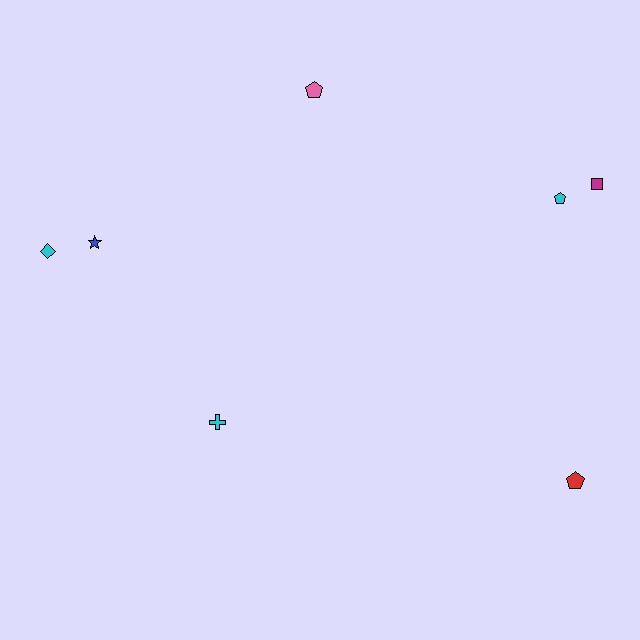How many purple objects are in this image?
There are no purple objects.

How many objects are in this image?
There are 7 objects.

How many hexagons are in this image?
There are no hexagons.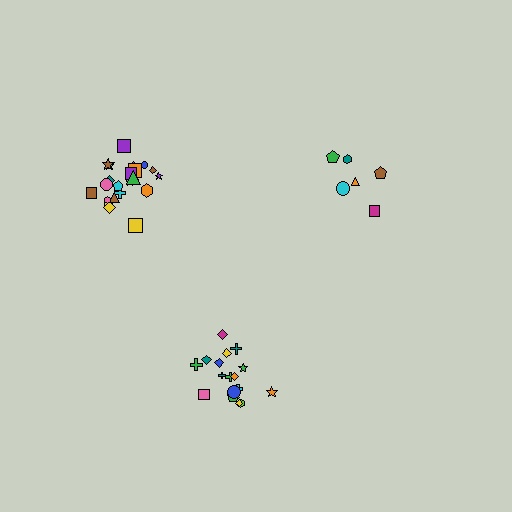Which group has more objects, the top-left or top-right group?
The top-left group.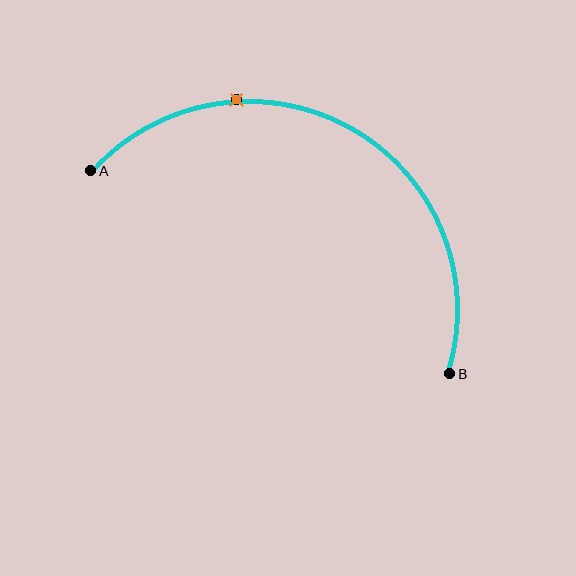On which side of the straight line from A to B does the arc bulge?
The arc bulges above the straight line connecting A and B.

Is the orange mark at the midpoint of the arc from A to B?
No. The orange mark lies on the arc but is closer to endpoint A. The arc midpoint would be at the point on the curve equidistant along the arc from both A and B.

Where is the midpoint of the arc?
The arc midpoint is the point on the curve farthest from the straight line joining A and B. It sits above that line.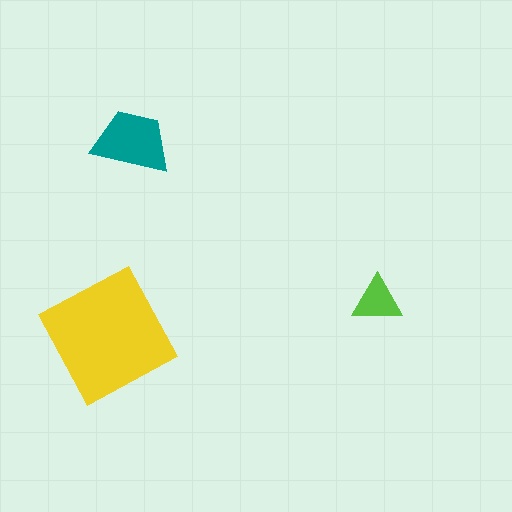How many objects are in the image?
There are 3 objects in the image.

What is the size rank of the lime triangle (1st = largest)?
3rd.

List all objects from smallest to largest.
The lime triangle, the teal trapezoid, the yellow square.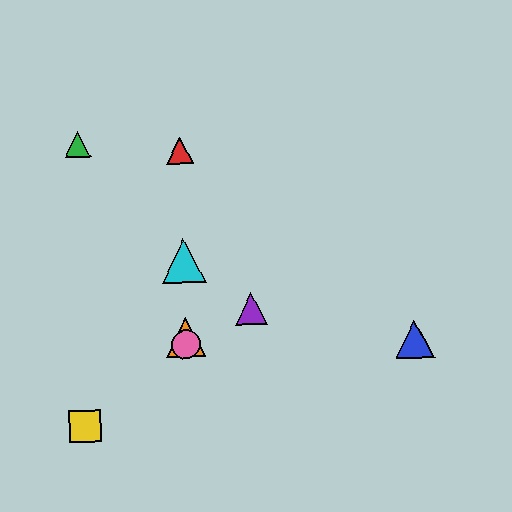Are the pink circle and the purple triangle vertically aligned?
No, the pink circle is at x≈186 and the purple triangle is at x≈251.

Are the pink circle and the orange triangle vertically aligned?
Yes, both are at x≈186.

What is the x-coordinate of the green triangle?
The green triangle is at x≈78.